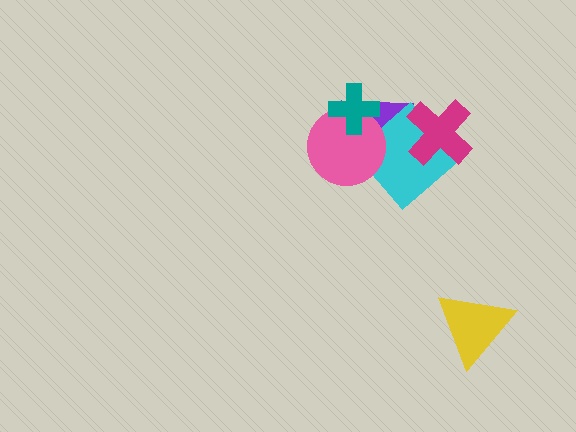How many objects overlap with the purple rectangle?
4 objects overlap with the purple rectangle.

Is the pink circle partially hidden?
Yes, it is partially covered by another shape.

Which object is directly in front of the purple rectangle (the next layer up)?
The cyan diamond is directly in front of the purple rectangle.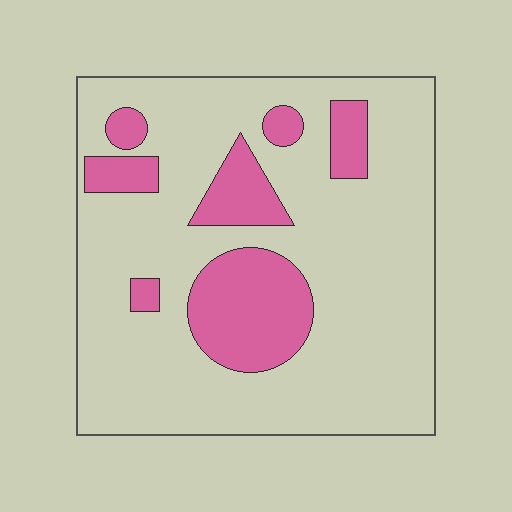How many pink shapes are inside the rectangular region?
7.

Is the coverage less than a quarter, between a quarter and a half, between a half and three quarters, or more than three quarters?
Less than a quarter.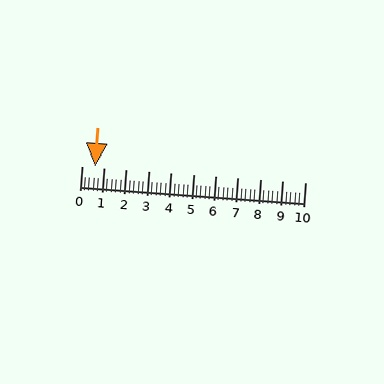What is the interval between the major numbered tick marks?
The major tick marks are spaced 1 units apart.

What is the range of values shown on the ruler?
The ruler shows values from 0 to 10.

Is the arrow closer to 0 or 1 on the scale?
The arrow is closer to 1.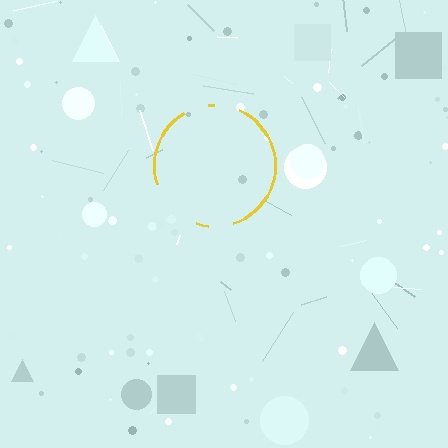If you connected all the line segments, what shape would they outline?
They would outline a circle.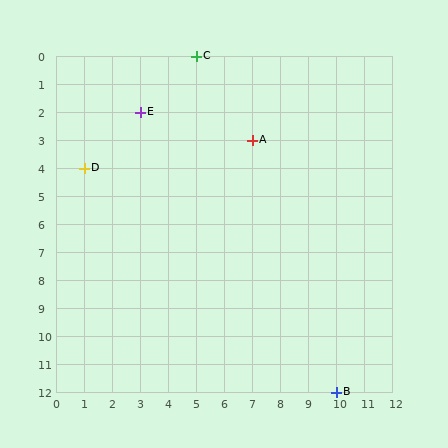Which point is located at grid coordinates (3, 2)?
Point E is at (3, 2).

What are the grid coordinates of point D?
Point D is at grid coordinates (1, 4).